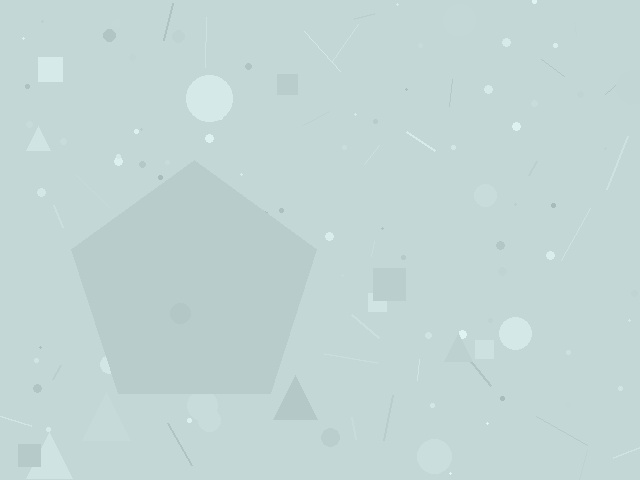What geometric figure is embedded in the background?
A pentagon is embedded in the background.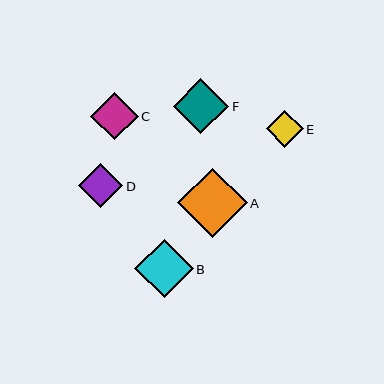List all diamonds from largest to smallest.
From largest to smallest: A, B, F, C, D, E.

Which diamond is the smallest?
Diamond E is the smallest with a size of approximately 37 pixels.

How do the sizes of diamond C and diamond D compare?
Diamond C and diamond D are approximately the same size.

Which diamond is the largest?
Diamond A is the largest with a size of approximately 70 pixels.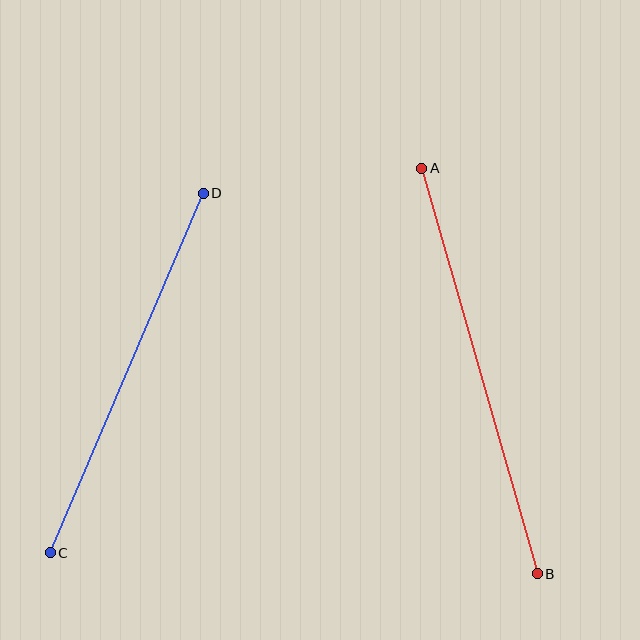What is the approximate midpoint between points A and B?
The midpoint is at approximately (480, 371) pixels.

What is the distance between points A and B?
The distance is approximately 422 pixels.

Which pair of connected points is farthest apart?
Points A and B are farthest apart.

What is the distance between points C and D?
The distance is approximately 390 pixels.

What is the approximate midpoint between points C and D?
The midpoint is at approximately (127, 373) pixels.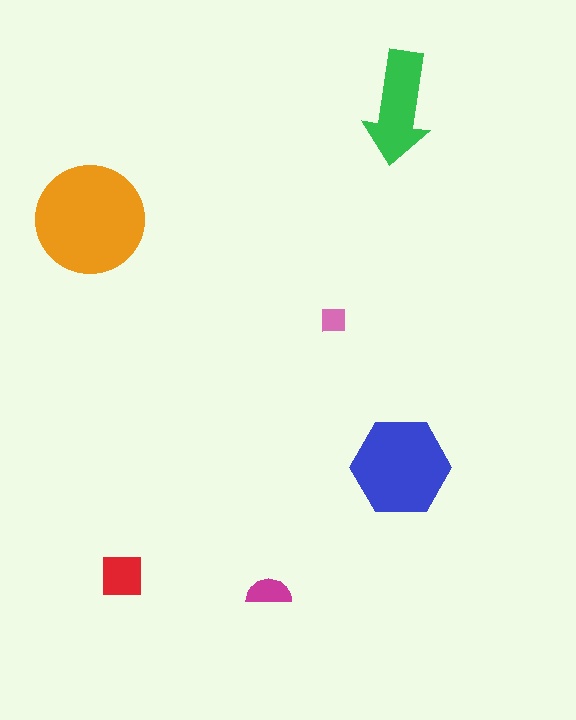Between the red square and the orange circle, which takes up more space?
The orange circle.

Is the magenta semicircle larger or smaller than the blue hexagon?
Smaller.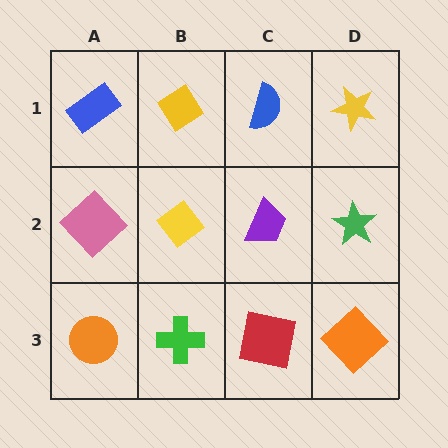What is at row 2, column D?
A green star.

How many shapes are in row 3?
4 shapes.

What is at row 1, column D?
A yellow star.